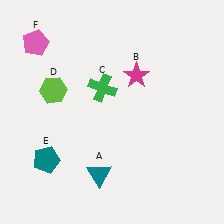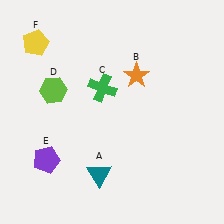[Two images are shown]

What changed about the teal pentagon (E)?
In Image 1, E is teal. In Image 2, it changed to purple.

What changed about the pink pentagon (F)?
In Image 1, F is pink. In Image 2, it changed to yellow.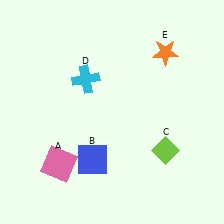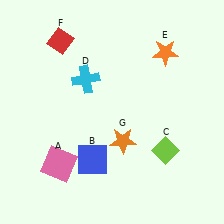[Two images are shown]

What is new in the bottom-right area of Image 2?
An orange star (G) was added in the bottom-right area of Image 2.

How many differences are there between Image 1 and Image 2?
There are 2 differences between the two images.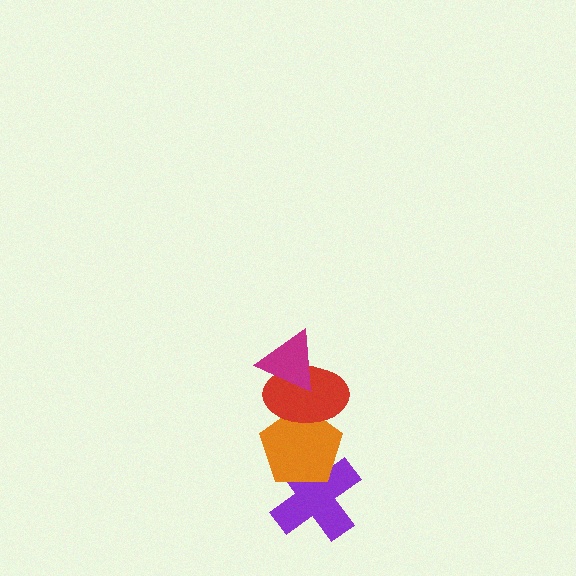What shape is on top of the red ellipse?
The magenta triangle is on top of the red ellipse.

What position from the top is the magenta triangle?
The magenta triangle is 1st from the top.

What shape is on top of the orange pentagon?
The red ellipse is on top of the orange pentagon.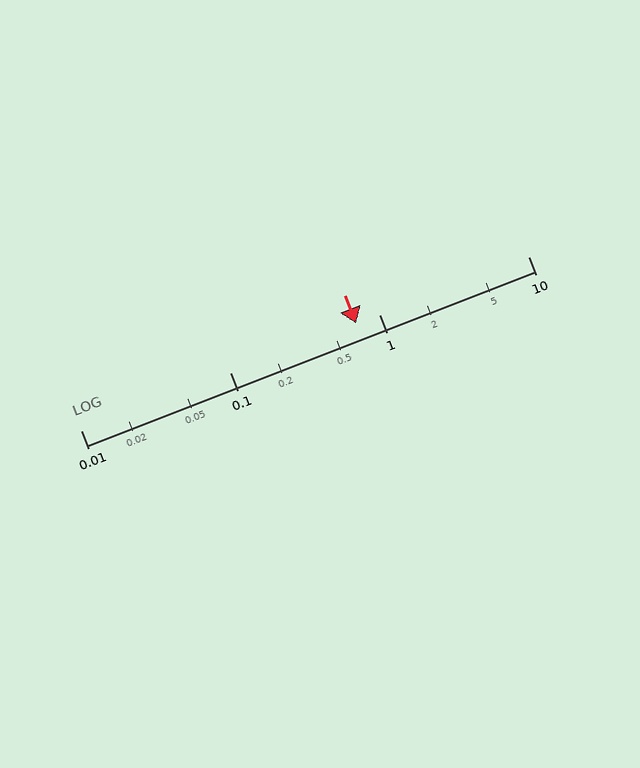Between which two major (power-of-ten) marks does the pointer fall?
The pointer is between 0.1 and 1.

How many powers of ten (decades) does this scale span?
The scale spans 3 decades, from 0.01 to 10.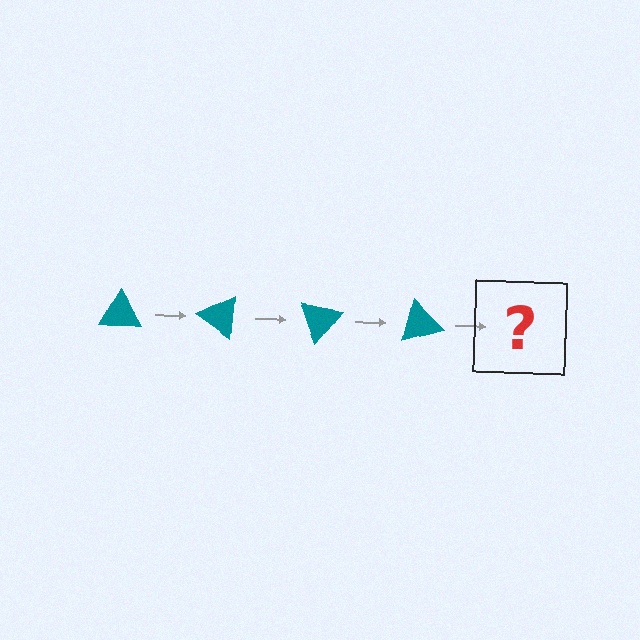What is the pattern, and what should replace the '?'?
The pattern is that the triangle rotates 35 degrees each step. The '?' should be a teal triangle rotated 140 degrees.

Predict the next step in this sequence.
The next step is a teal triangle rotated 140 degrees.